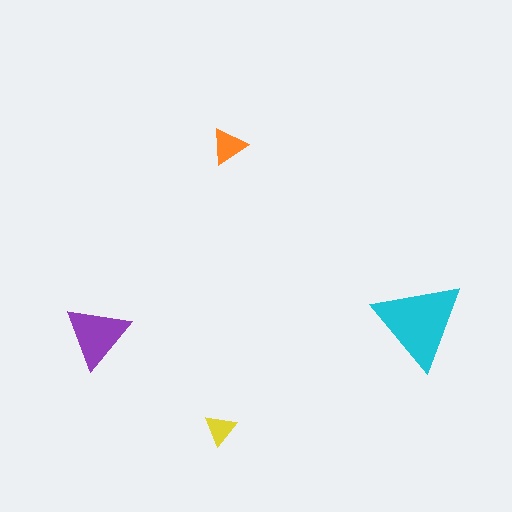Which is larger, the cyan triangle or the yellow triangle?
The cyan one.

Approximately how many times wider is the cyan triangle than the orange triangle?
About 2.5 times wider.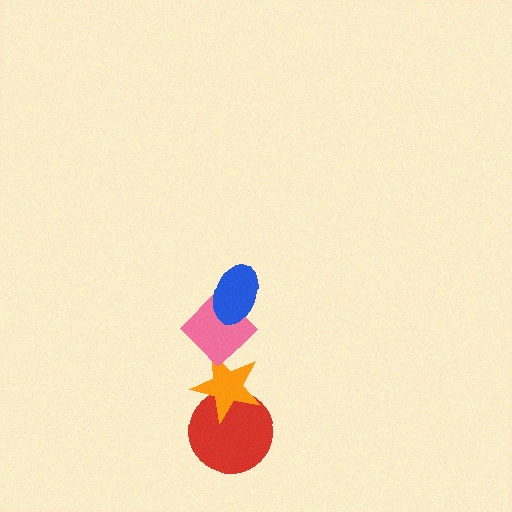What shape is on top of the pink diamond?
The blue ellipse is on top of the pink diamond.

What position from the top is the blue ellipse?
The blue ellipse is 1st from the top.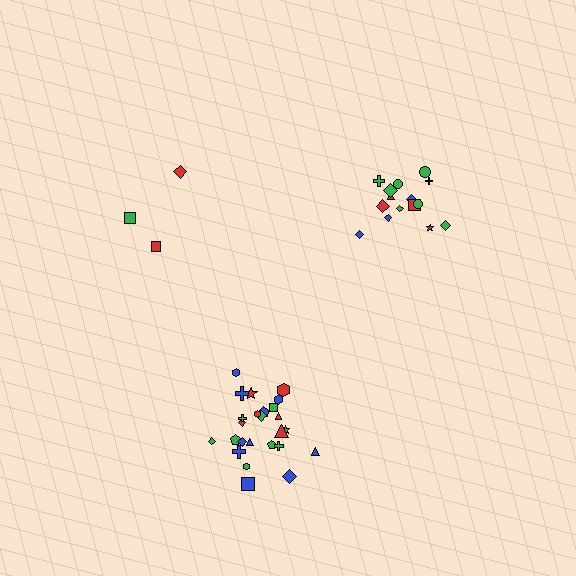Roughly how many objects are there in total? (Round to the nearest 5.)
Roughly 45 objects in total.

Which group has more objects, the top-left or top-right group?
The top-right group.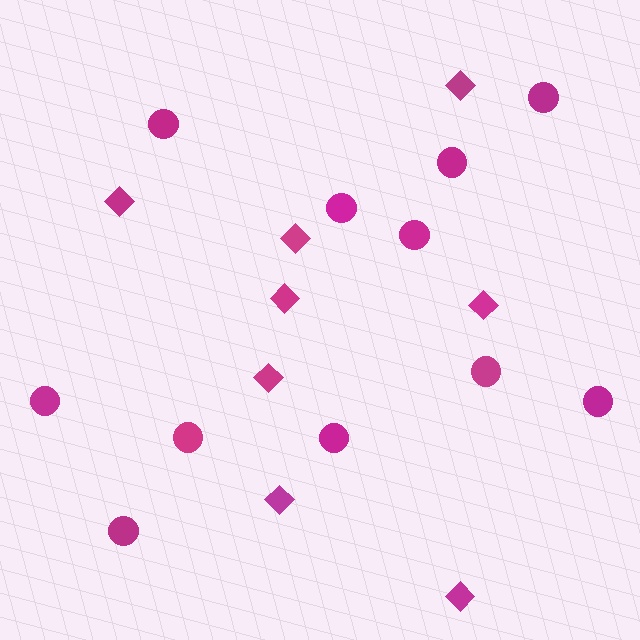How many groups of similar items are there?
There are 2 groups: one group of circles (11) and one group of diamonds (8).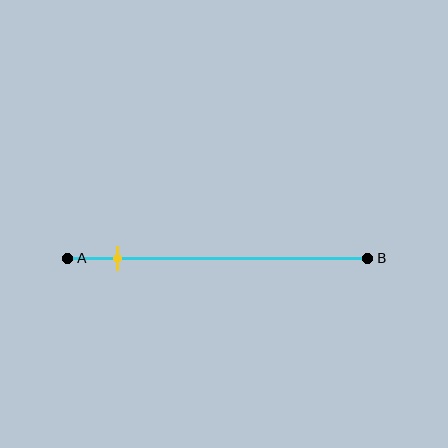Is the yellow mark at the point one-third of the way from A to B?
No, the mark is at about 15% from A, not at the 33% one-third point.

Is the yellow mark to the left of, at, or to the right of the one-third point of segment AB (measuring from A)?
The yellow mark is to the left of the one-third point of segment AB.